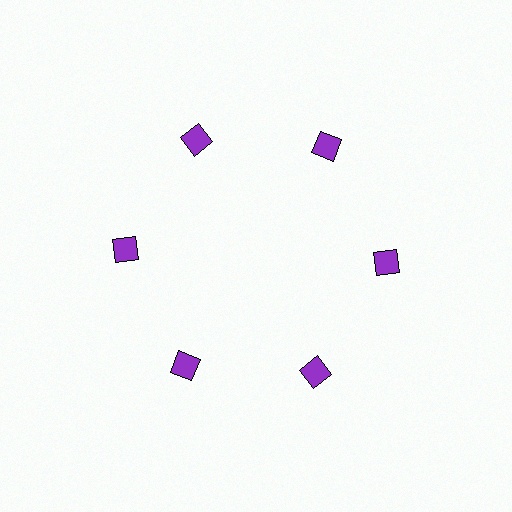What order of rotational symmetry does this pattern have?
This pattern has 6-fold rotational symmetry.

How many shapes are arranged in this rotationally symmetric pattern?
There are 6 shapes, arranged in 6 groups of 1.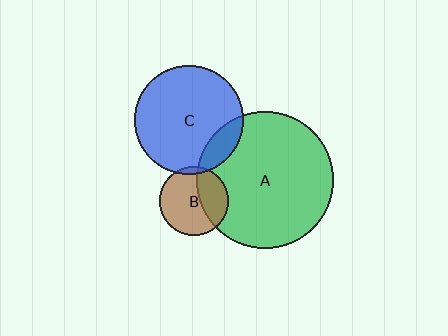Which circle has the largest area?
Circle A (green).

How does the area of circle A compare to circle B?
Approximately 4.0 times.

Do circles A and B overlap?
Yes.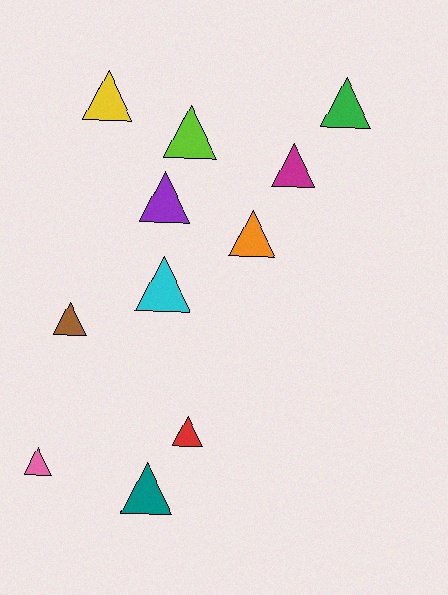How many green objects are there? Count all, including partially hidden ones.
There is 1 green object.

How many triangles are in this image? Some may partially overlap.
There are 11 triangles.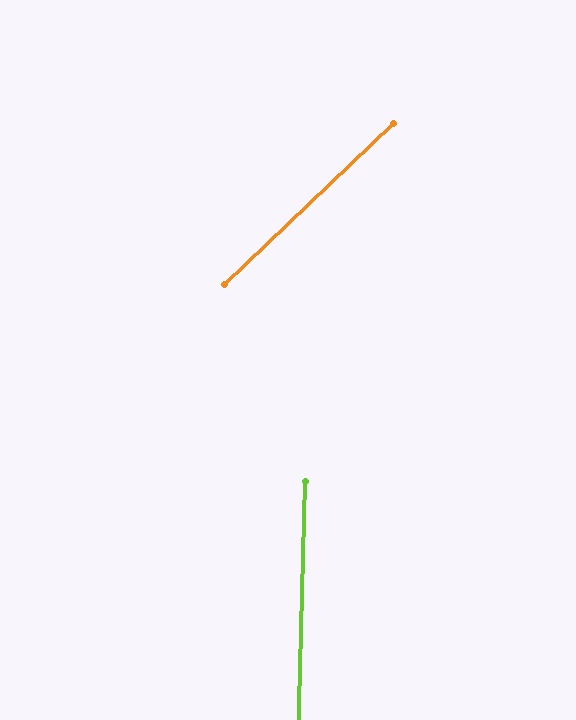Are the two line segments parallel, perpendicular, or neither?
Neither parallel nor perpendicular — they differ by about 45°.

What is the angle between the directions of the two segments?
Approximately 45 degrees.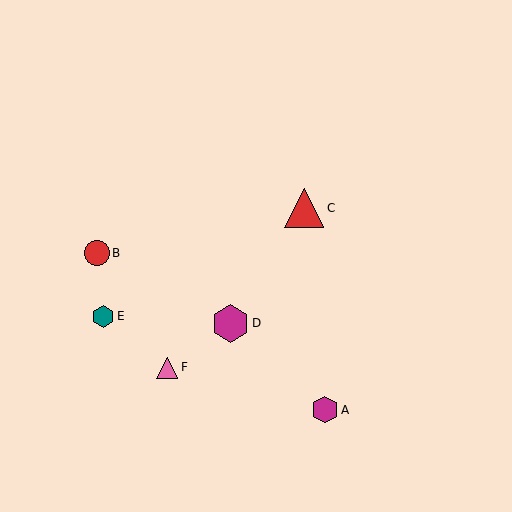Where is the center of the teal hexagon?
The center of the teal hexagon is at (103, 316).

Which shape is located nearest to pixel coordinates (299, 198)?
The red triangle (labeled C) at (304, 208) is nearest to that location.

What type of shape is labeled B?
Shape B is a red circle.